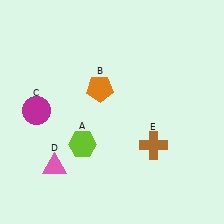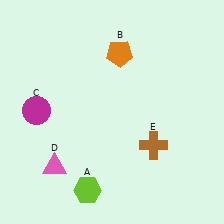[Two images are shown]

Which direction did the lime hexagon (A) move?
The lime hexagon (A) moved down.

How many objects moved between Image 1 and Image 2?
2 objects moved between the two images.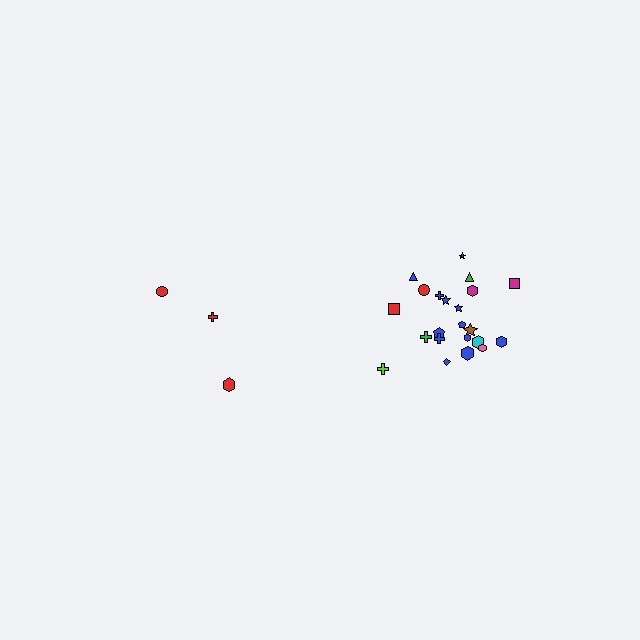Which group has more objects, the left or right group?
The right group.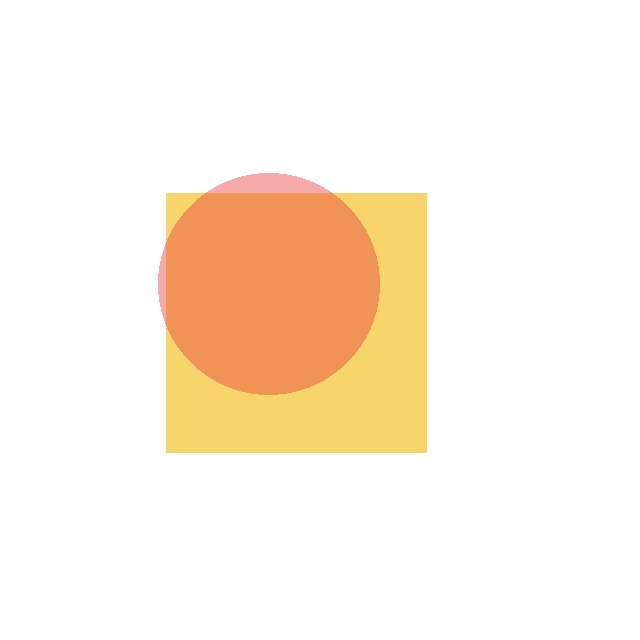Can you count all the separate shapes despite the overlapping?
Yes, there are 2 separate shapes.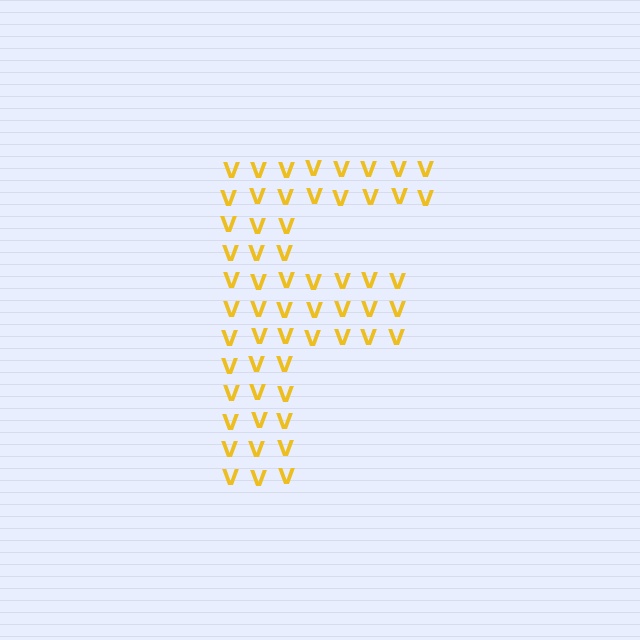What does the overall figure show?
The overall figure shows the letter F.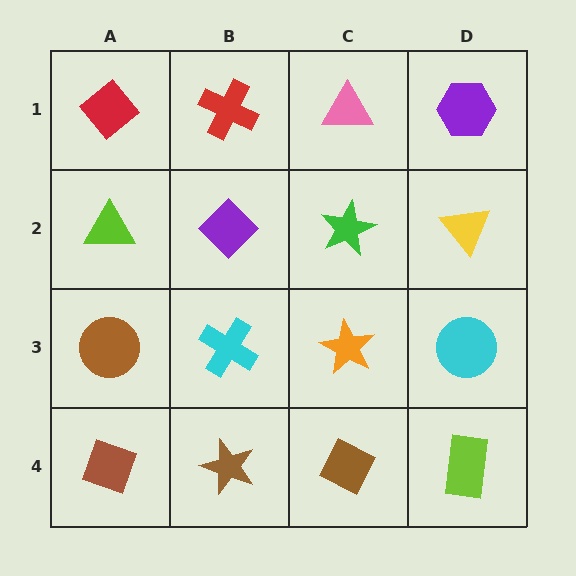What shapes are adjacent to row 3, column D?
A yellow triangle (row 2, column D), a lime rectangle (row 4, column D), an orange star (row 3, column C).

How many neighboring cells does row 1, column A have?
2.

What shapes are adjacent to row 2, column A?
A red diamond (row 1, column A), a brown circle (row 3, column A), a purple diamond (row 2, column B).